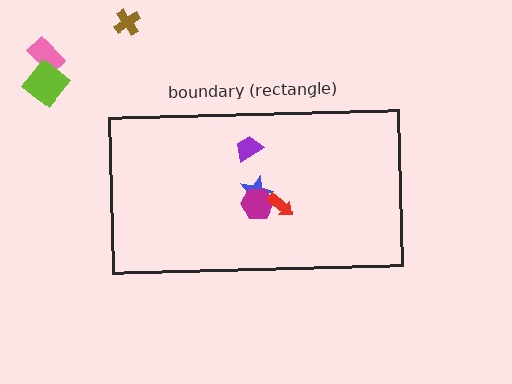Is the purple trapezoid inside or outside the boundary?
Inside.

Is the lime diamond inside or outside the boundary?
Outside.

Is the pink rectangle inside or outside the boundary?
Outside.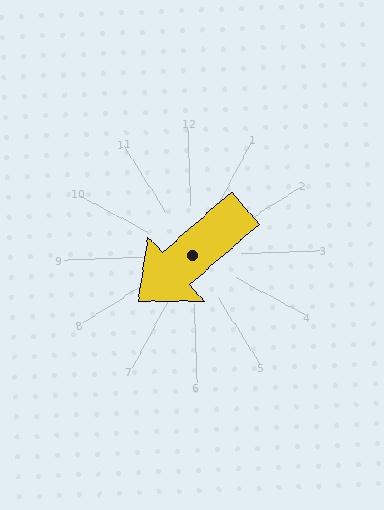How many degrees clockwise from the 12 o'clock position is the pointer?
Approximately 231 degrees.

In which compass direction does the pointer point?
Southwest.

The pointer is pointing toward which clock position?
Roughly 8 o'clock.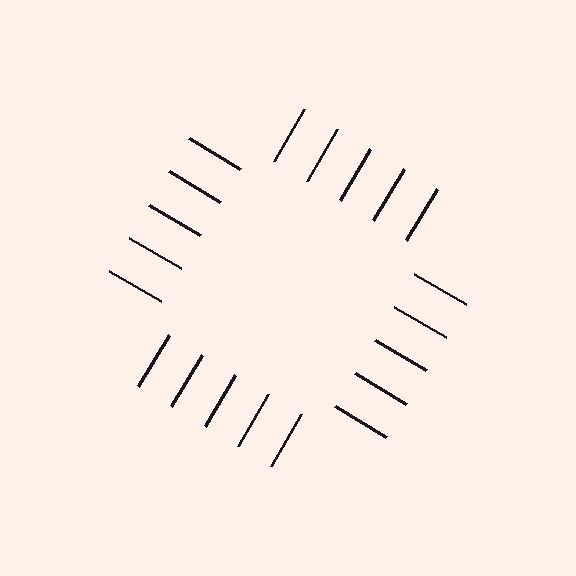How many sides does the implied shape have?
4 sides — the line-ends trace a square.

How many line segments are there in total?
20 — 5 along each of the 4 edges.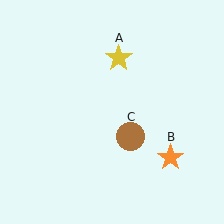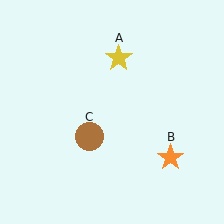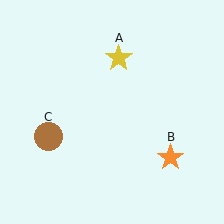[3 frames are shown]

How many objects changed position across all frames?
1 object changed position: brown circle (object C).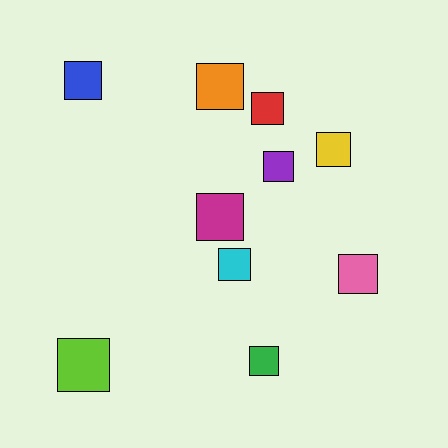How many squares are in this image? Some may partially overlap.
There are 10 squares.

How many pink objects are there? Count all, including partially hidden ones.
There is 1 pink object.